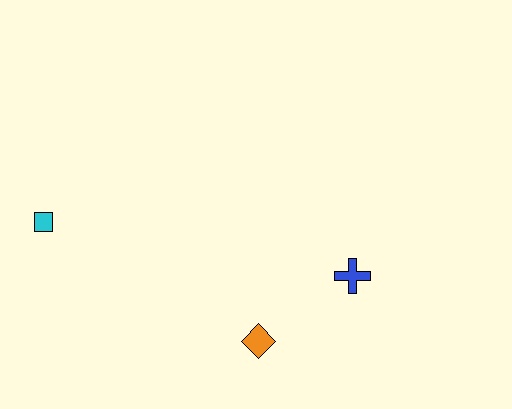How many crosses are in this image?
There is 1 cross.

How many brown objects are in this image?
There are no brown objects.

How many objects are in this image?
There are 3 objects.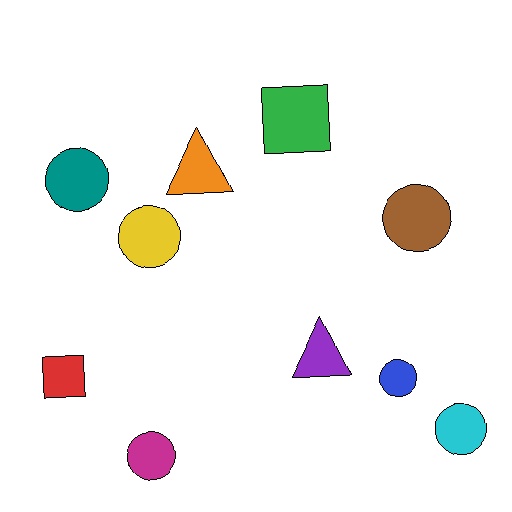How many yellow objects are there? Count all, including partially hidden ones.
There is 1 yellow object.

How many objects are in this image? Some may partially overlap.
There are 10 objects.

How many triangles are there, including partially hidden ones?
There are 2 triangles.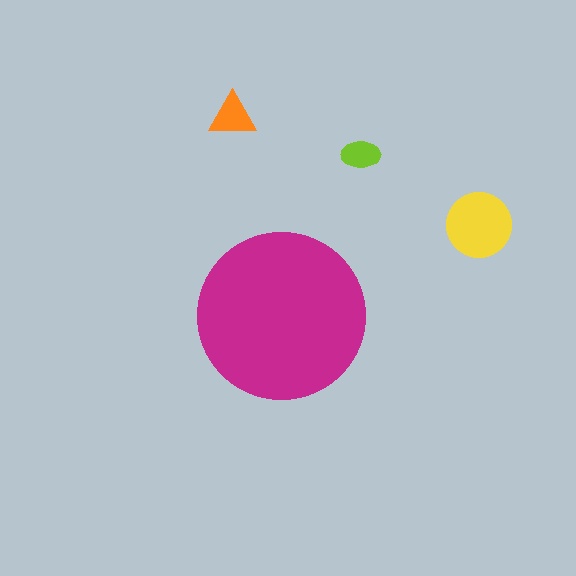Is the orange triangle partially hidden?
No, the orange triangle is fully visible.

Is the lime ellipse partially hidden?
No, the lime ellipse is fully visible.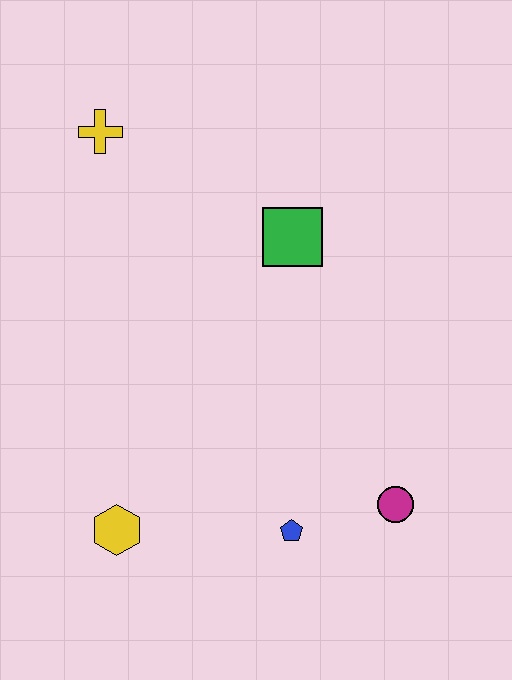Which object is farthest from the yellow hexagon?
The yellow cross is farthest from the yellow hexagon.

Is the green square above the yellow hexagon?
Yes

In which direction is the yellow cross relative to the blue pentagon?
The yellow cross is above the blue pentagon.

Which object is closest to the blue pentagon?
The magenta circle is closest to the blue pentagon.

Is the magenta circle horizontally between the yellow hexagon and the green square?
No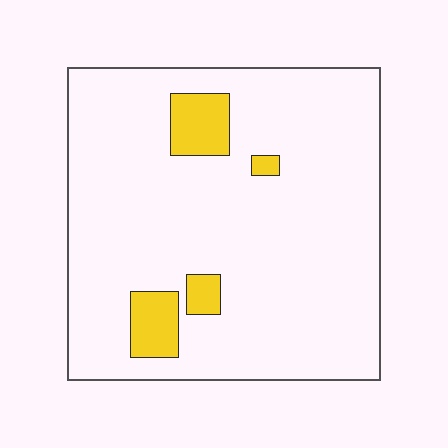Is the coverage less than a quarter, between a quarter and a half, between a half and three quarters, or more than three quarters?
Less than a quarter.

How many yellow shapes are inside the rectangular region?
4.